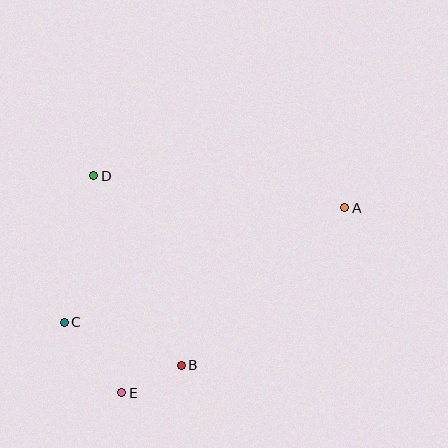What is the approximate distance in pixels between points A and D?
The distance between A and D is approximately 253 pixels.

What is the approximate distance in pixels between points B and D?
The distance between B and D is approximately 209 pixels.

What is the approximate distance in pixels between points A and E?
The distance between A and E is approximately 290 pixels.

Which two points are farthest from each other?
Points A and C are farthest from each other.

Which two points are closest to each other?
Points B and E are closest to each other.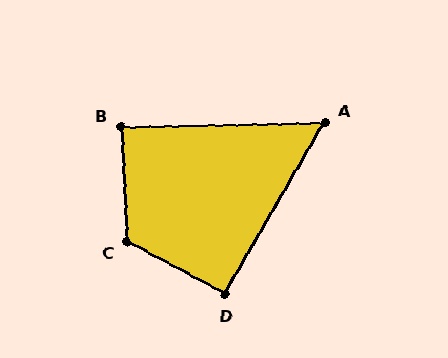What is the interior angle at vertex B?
Approximately 88 degrees (approximately right).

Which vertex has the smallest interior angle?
A, at approximately 59 degrees.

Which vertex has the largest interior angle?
C, at approximately 121 degrees.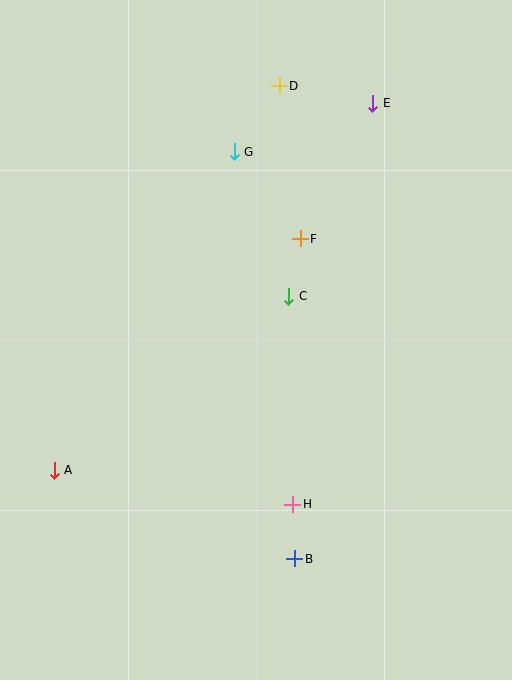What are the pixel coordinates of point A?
Point A is at (54, 470).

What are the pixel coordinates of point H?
Point H is at (293, 504).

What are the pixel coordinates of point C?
Point C is at (289, 296).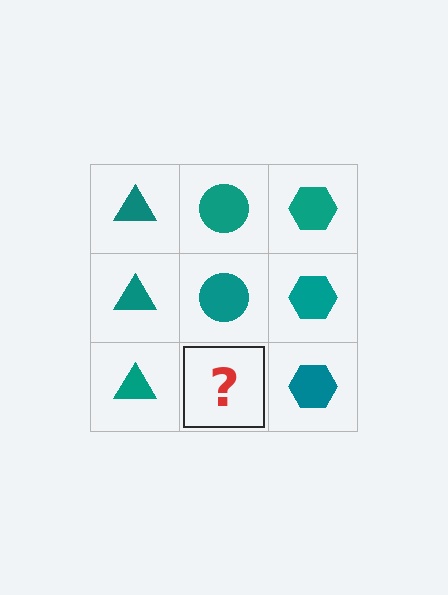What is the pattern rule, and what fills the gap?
The rule is that each column has a consistent shape. The gap should be filled with a teal circle.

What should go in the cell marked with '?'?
The missing cell should contain a teal circle.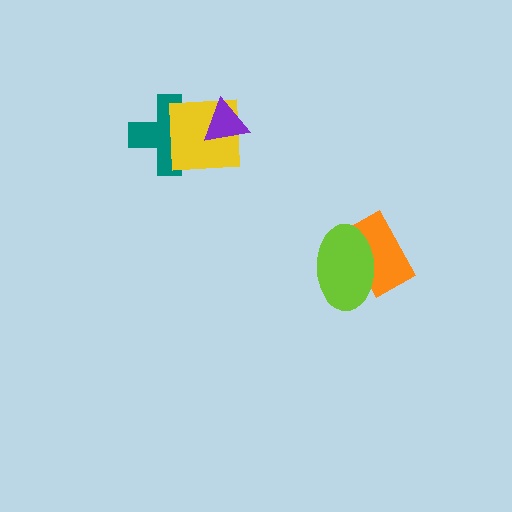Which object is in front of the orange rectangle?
The lime ellipse is in front of the orange rectangle.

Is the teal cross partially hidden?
Yes, it is partially covered by another shape.